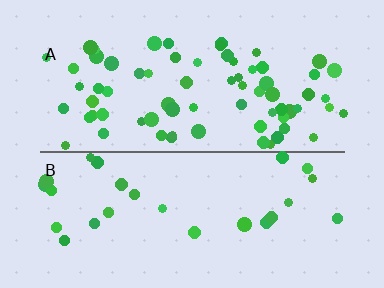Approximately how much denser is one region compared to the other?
Approximately 2.6× — region A over region B.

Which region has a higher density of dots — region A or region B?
A (the top).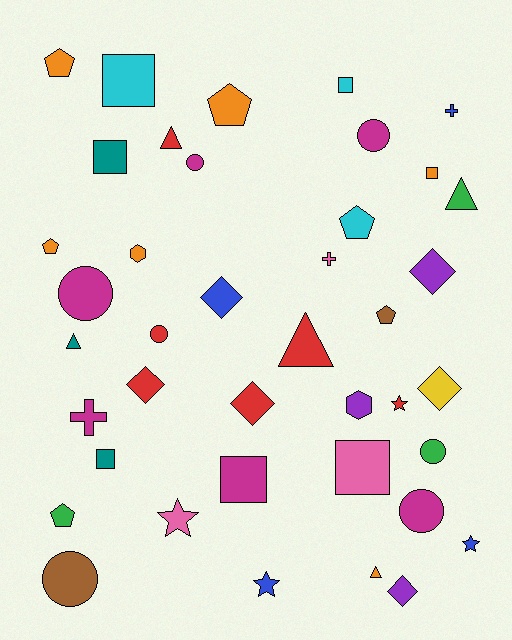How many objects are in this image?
There are 40 objects.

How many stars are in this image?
There are 4 stars.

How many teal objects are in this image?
There are 3 teal objects.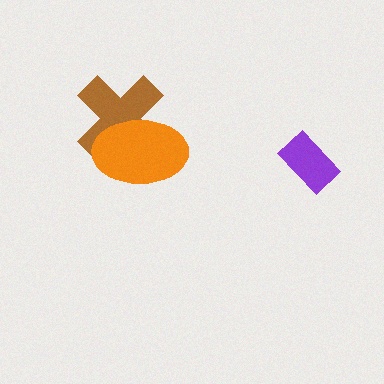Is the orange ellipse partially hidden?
No, no other shape covers it.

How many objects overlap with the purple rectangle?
0 objects overlap with the purple rectangle.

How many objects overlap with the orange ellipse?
1 object overlaps with the orange ellipse.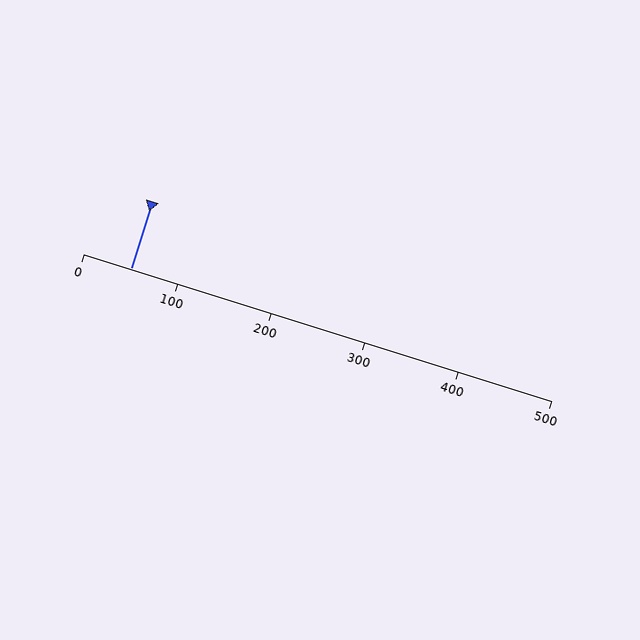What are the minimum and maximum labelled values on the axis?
The axis runs from 0 to 500.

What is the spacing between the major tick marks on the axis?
The major ticks are spaced 100 apart.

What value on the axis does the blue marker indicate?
The marker indicates approximately 50.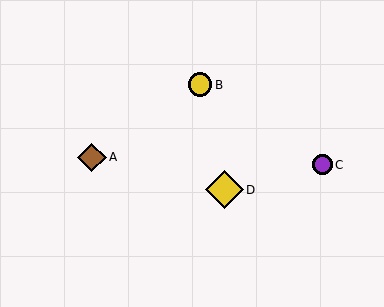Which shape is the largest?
The yellow diamond (labeled D) is the largest.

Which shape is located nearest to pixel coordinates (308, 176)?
The purple circle (labeled C) at (322, 165) is nearest to that location.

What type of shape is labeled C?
Shape C is a purple circle.